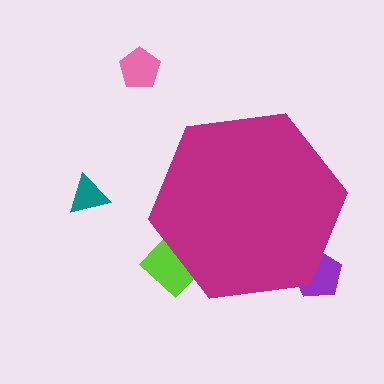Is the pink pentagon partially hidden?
No, the pink pentagon is fully visible.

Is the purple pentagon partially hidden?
Yes, the purple pentagon is partially hidden behind the magenta hexagon.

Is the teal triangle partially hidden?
No, the teal triangle is fully visible.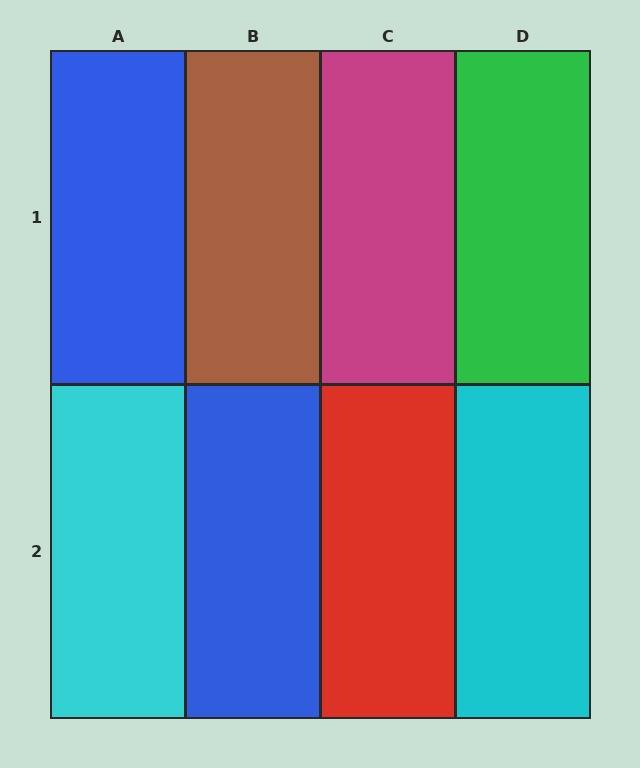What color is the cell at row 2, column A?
Cyan.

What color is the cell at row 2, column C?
Red.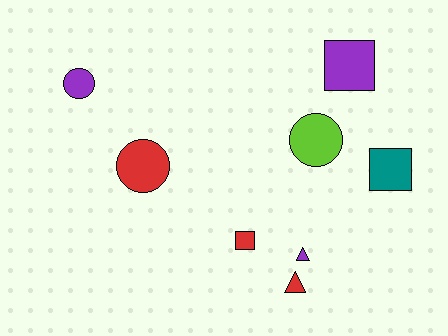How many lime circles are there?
There is 1 lime circle.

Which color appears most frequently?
Red, with 3 objects.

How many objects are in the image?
There are 8 objects.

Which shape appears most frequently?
Circle, with 3 objects.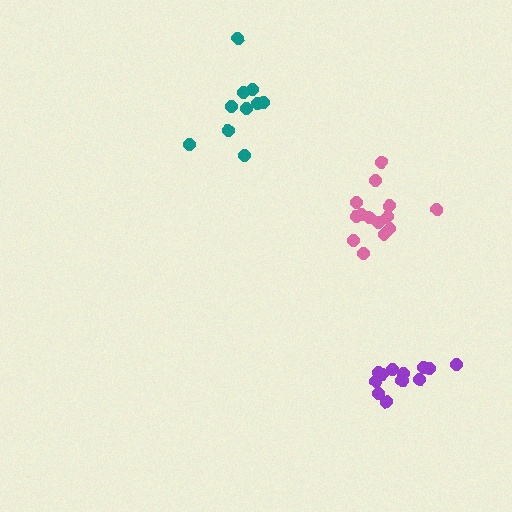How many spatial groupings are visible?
There are 3 spatial groupings.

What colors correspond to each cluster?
The clusters are colored: pink, purple, teal.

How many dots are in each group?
Group 1: 14 dots, Group 2: 12 dots, Group 3: 10 dots (36 total).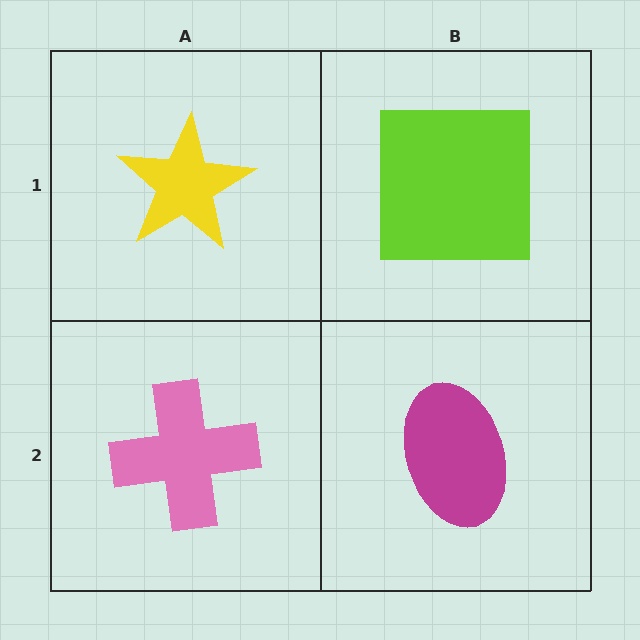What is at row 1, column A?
A yellow star.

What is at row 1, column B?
A lime square.